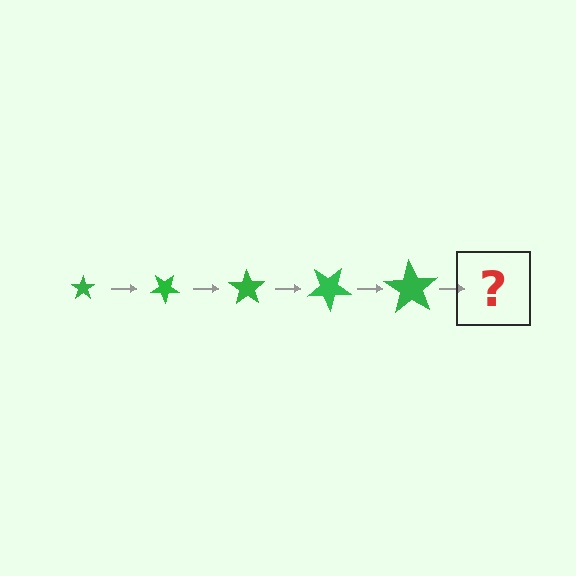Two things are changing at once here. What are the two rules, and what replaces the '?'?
The two rules are that the star grows larger each step and it rotates 35 degrees each step. The '?' should be a star, larger than the previous one and rotated 175 degrees from the start.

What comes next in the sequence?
The next element should be a star, larger than the previous one and rotated 175 degrees from the start.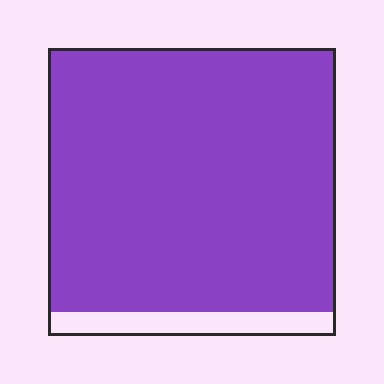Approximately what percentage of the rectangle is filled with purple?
Approximately 90%.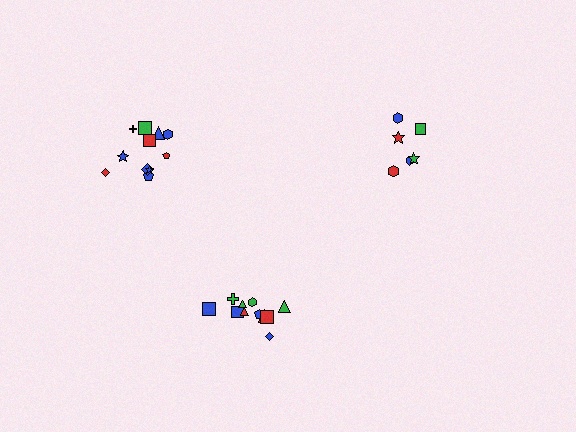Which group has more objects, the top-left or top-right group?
The top-left group.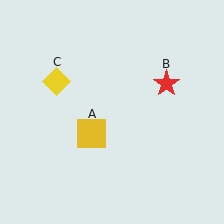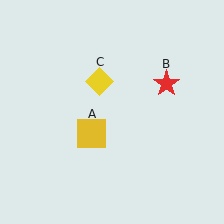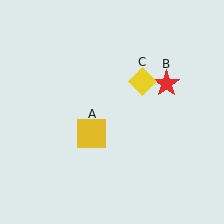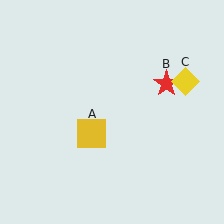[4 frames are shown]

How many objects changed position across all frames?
1 object changed position: yellow diamond (object C).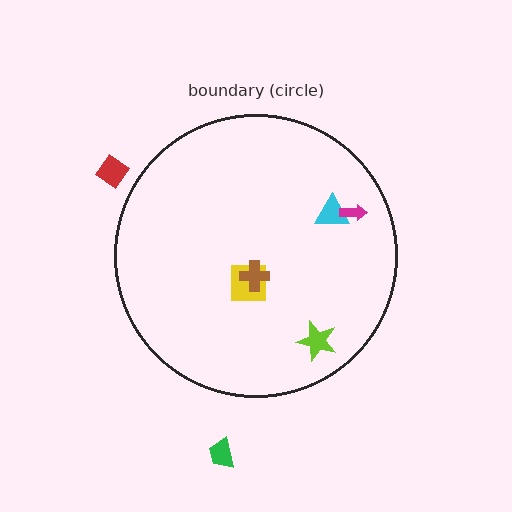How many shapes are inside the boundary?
5 inside, 2 outside.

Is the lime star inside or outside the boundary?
Inside.